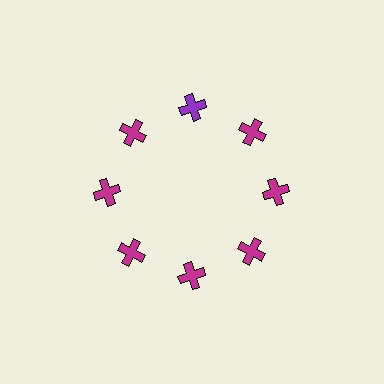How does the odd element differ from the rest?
It has a different color: purple instead of magenta.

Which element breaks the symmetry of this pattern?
The purple cross at roughly the 12 o'clock position breaks the symmetry. All other shapes are magenta crosses.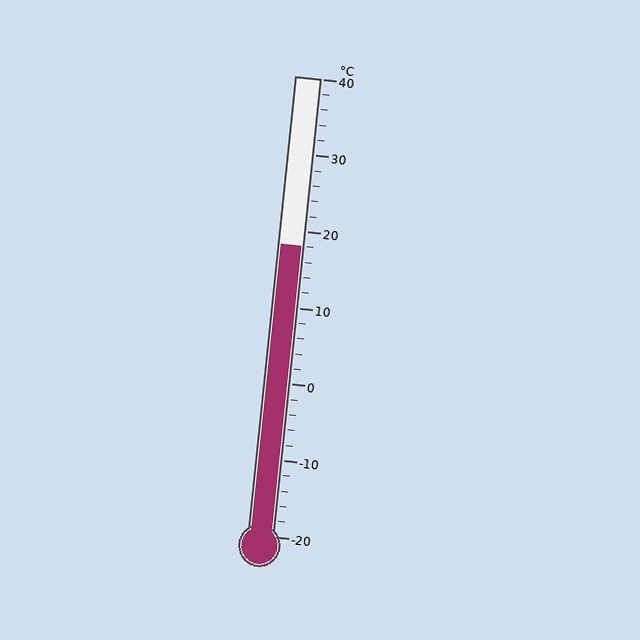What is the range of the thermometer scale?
The thermometer scale ranges from -20°C to 40°C.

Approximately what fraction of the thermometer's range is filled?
The thermometer is filled to approximately 65% of its range.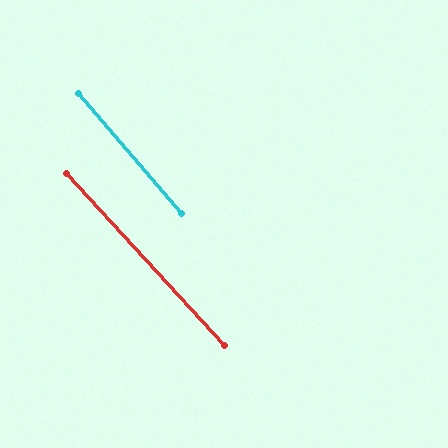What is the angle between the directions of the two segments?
Approximately 2 degrees.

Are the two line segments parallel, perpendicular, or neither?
Parallel — their directions differ by only 1.7°.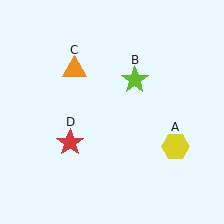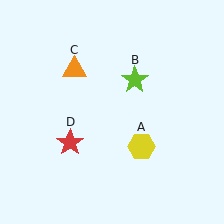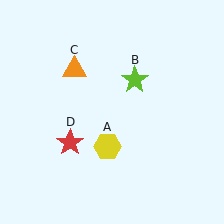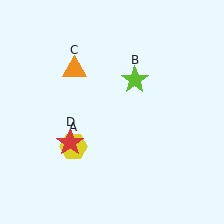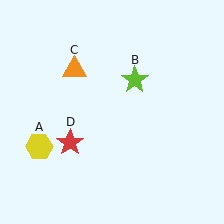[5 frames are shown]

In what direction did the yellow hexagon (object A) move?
The yellow hexagon (object A) moved left.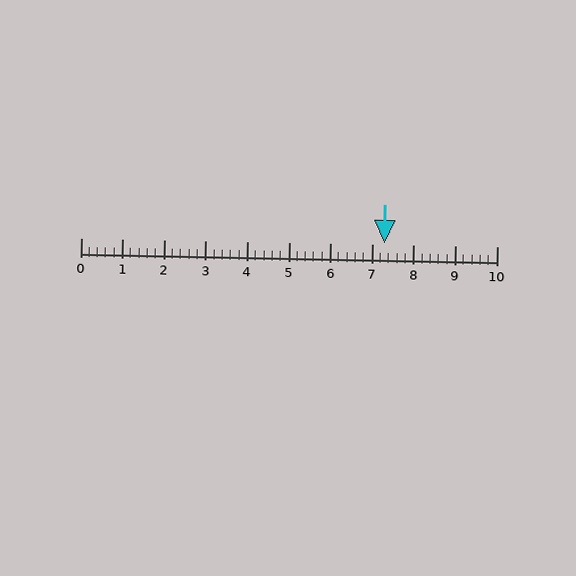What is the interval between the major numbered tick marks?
The major tick marks are spaced 1 units apart.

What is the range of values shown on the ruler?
The ruler shows values from 0 to 10.